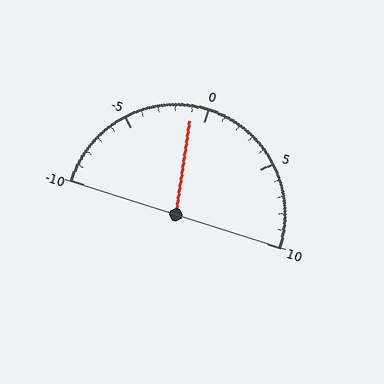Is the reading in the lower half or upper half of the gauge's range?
The reading is in the lower half of the range (-10 to 10).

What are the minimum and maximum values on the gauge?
The gauge ranges from -10 to 10.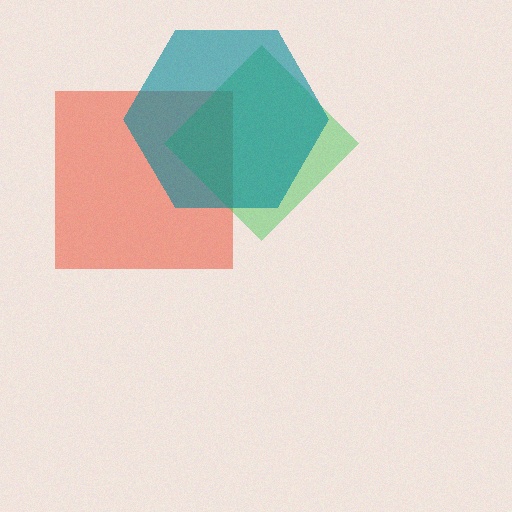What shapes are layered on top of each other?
The layered shapes are: a red square, a green diamond, a teal hexagon.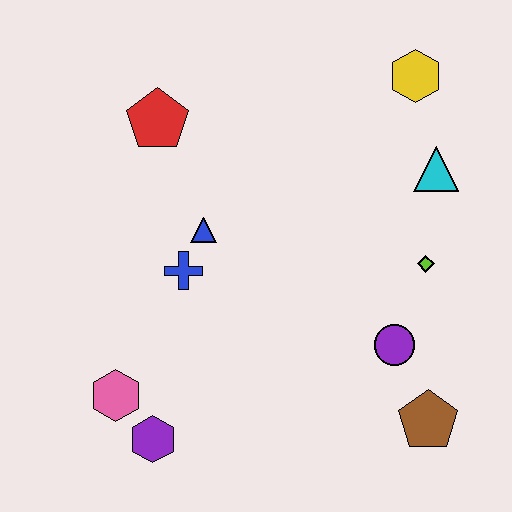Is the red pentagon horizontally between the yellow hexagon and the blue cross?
No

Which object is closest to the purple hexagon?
The pink hexagon is closest to the purple hexagon.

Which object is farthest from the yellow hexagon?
The purple hexagon is farthest from the yellow hexagon.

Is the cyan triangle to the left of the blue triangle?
No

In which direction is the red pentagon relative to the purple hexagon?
The red pentagon is above the purple hexagon.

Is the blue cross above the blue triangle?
No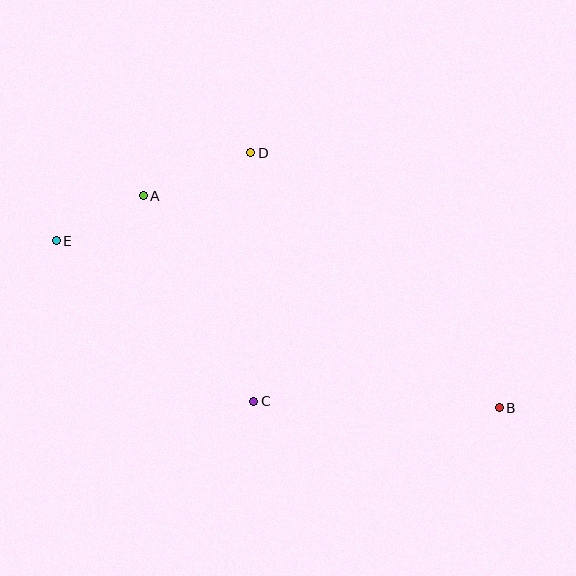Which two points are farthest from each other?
Points B and E are farthest from each other.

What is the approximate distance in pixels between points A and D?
The distance between A and D is approximately 116 pixels.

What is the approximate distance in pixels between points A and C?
The distance between A and C is approximately 233 pixels.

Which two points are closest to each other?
Points A and E are closest to each other.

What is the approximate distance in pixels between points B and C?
The distance between B and C is approximately 245 pixels.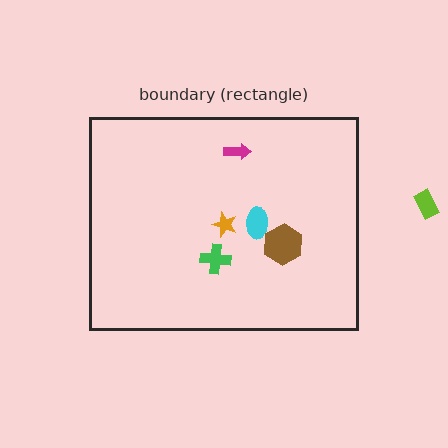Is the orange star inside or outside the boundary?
Inside.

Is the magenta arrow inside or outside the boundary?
Inside.